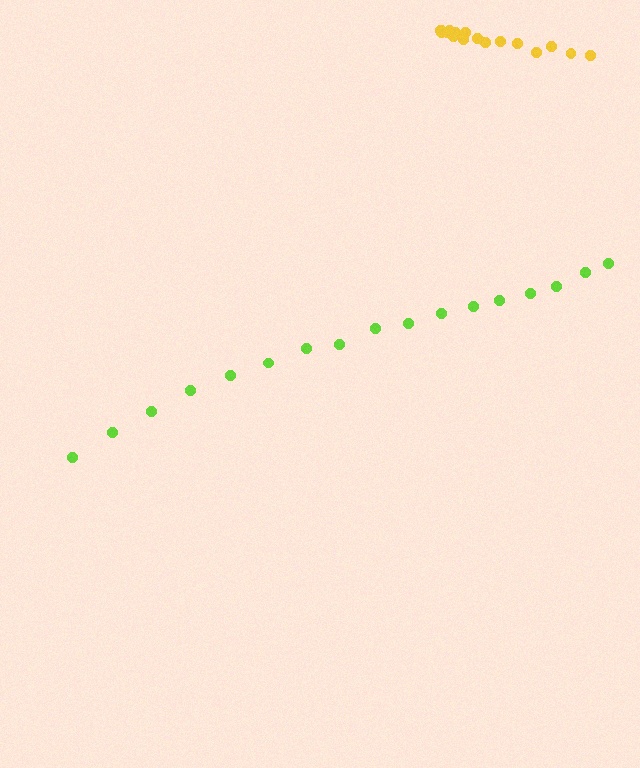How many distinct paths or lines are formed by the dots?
There are 2 distinct paths.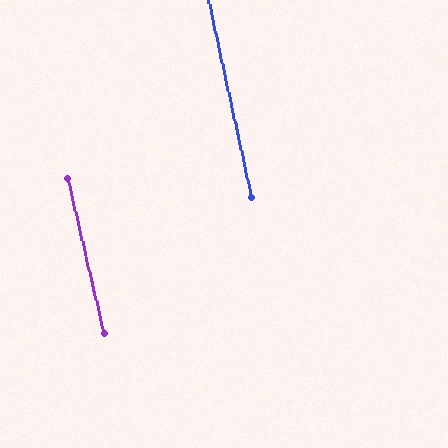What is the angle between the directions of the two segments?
Approximately 1 degree.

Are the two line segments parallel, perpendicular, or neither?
Parallel — their directions differ by only 0.7°.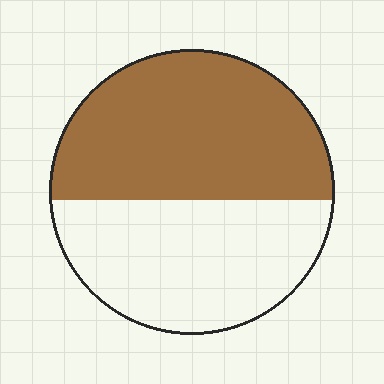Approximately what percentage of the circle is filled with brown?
Approximately 55%.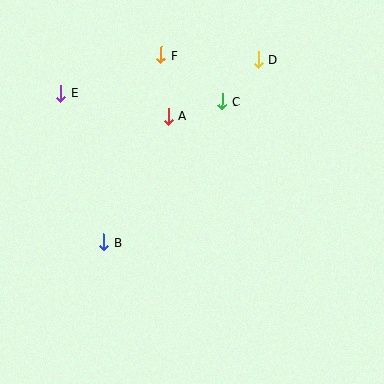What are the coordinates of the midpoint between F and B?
The midpoint between F and B is at (132, 149).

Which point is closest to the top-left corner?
Point E is closest to the top-left corner.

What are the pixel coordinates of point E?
Point E is at (60, 93).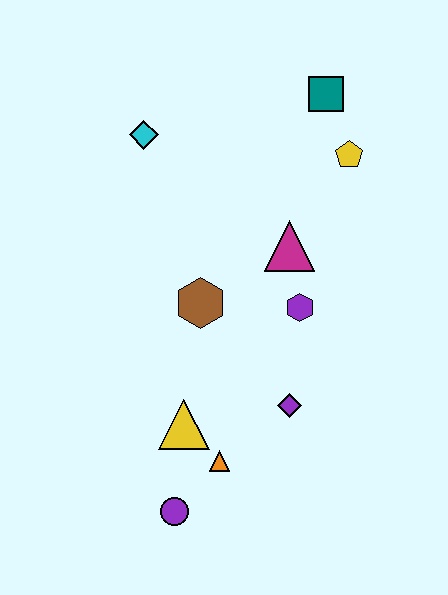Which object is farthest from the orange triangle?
The teal square is farthest from the orange triangle.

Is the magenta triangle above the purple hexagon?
Yes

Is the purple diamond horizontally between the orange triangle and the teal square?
Yes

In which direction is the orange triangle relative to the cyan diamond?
The orange triangle is below the cyan diamond.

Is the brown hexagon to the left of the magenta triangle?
Yes